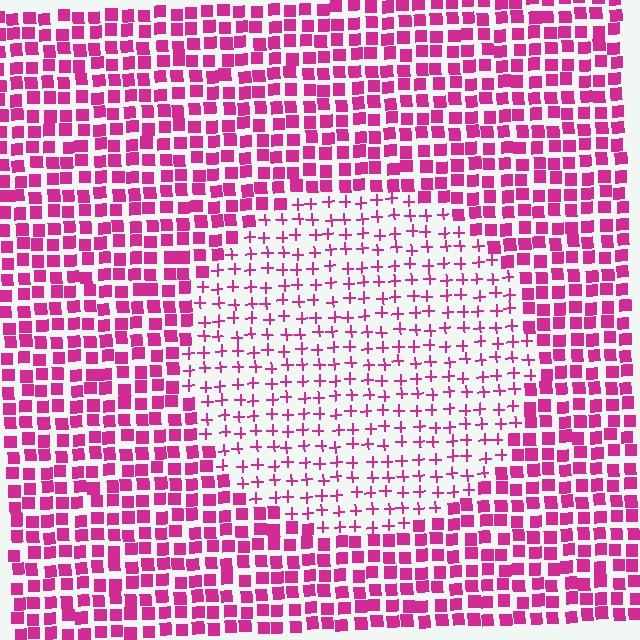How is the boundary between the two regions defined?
The boundary is defined by a change in element shape: plus signs inside vs. squares outside. All elements share the same color and spacing.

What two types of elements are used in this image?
The image uses plus signs inside the circle region and squares outside it.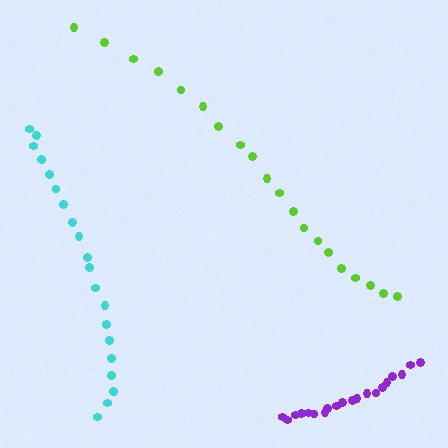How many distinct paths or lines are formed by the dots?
There are 3 distinct paths.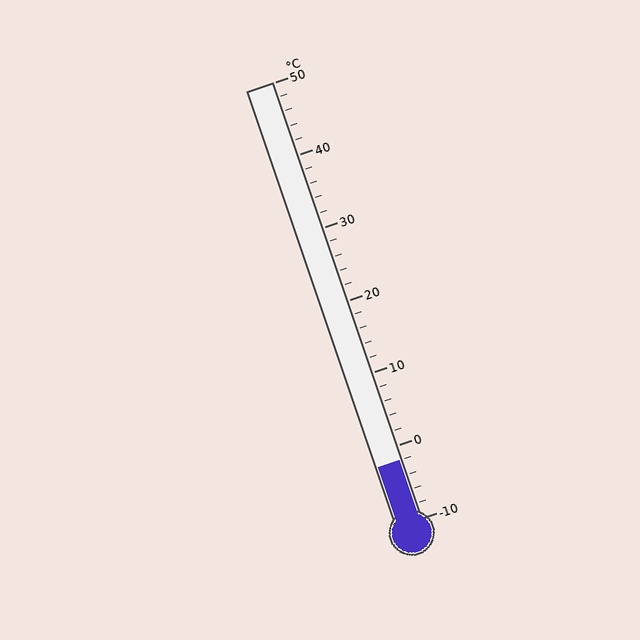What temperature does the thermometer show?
The thermometer shows approximately -2°C.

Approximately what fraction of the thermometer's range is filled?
The thermometer is filled to approximately 15% of its range.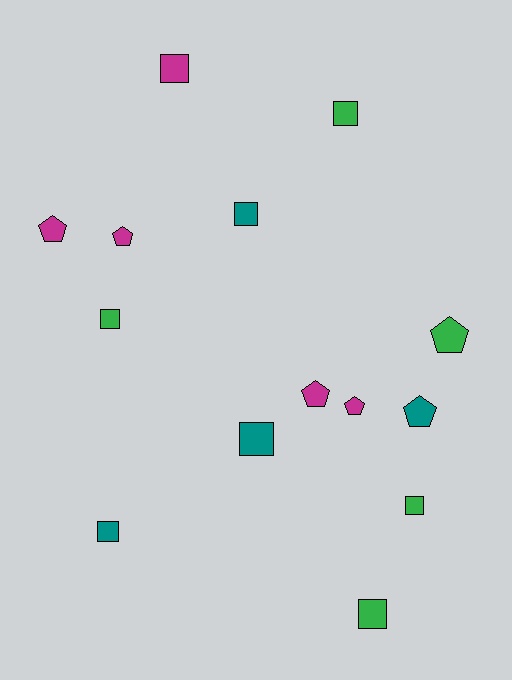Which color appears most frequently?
Green, with 5 objects.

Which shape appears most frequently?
Square, with 8 objects.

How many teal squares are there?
There are 3 teal squares.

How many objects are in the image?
There are 14 objects.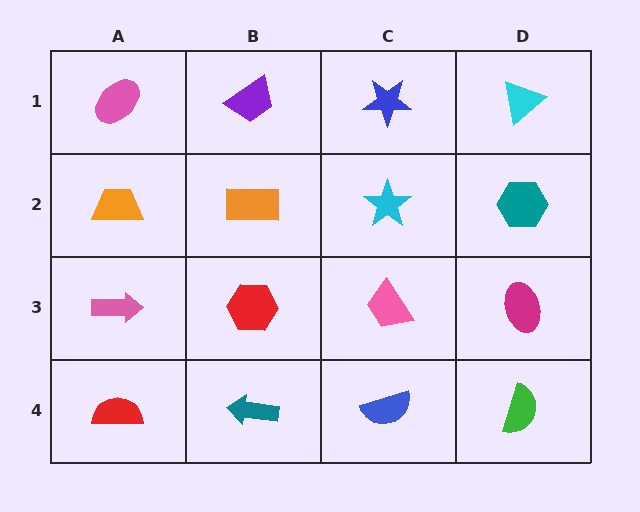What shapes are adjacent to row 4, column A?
A pink arrow (row 3, column A), a teal arrow (row 4, column B).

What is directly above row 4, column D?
A magenta ellipse.